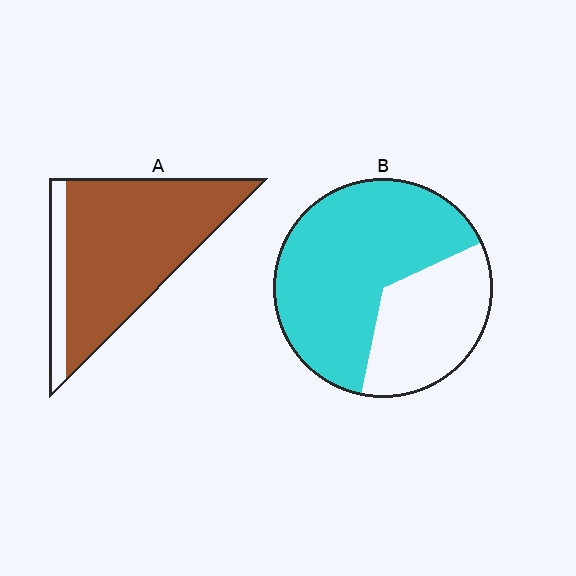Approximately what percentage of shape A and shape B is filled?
A is approximately 85% and B is approximately 65%.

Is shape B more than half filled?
Yes.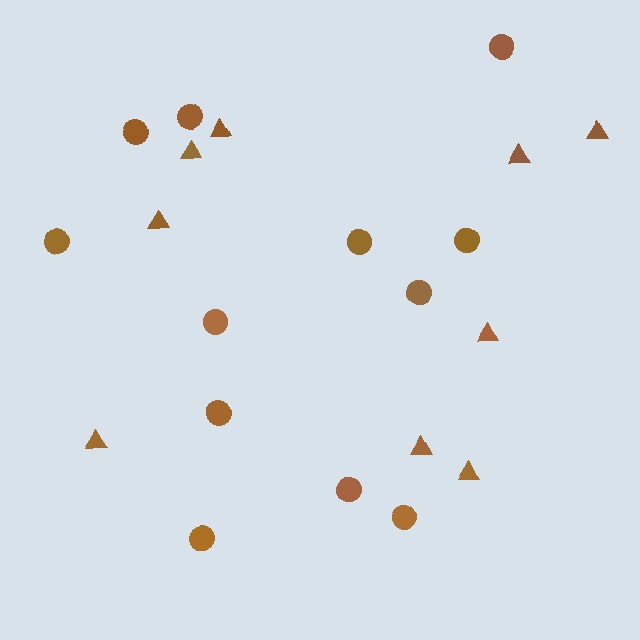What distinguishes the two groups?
There are 2 groups: one group of circles (12) and one group of triangles (9).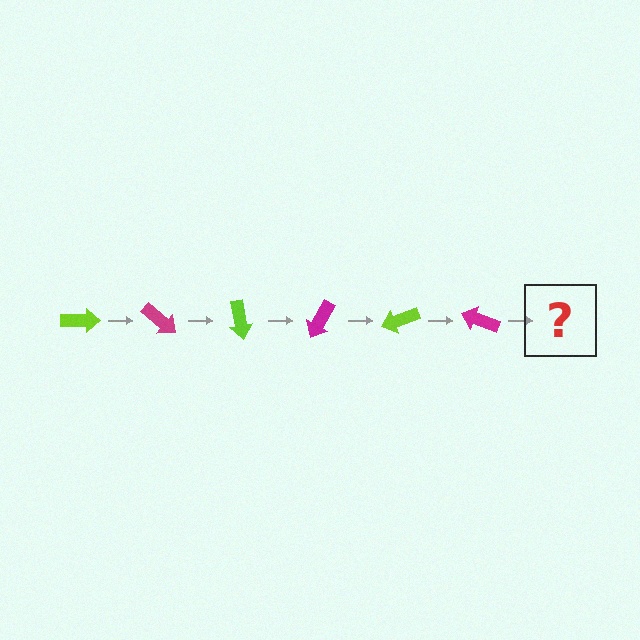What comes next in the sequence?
The next element should be a lime arrow, rotated 240 degrees from the start.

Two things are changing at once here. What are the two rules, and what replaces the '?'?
The two rules are that it rotates 40 degrees each step and the color cycles through lime and magenta. The '?' should be a lime arrow, rotated 240 degrees from the start.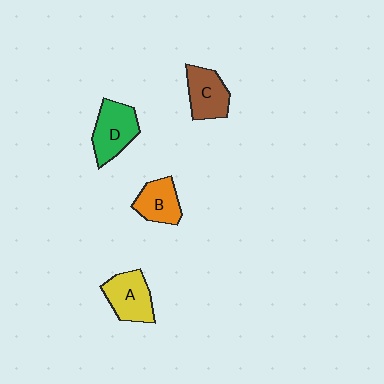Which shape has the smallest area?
Shape B (orange).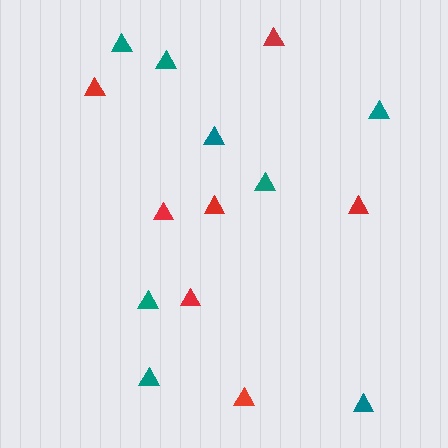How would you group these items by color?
There are 2 groups: one group of red triangles (7) and one group of teal triangles (8).